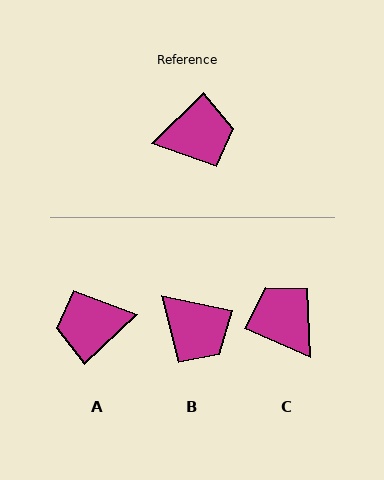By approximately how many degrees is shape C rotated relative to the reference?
Approximately 112 degrees counter-clockwise.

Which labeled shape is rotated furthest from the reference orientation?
A, about 179 degrees away.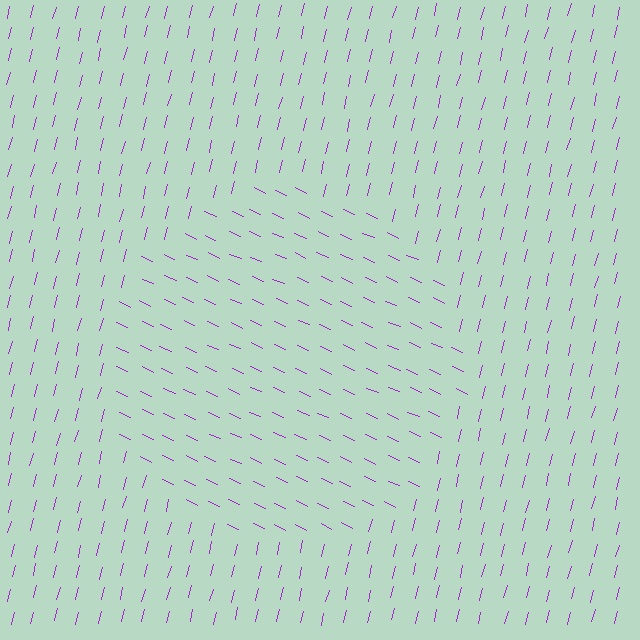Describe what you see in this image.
The image is filled with small purple line segments. A circle region in the image has lines oriented differently from the surrounding lines, creating a visible texture boundary.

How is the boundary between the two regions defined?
The boundary is defined purely by a change in line orientation (approximately 80 degrees difference). All lines are the same color and thickness.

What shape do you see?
I see a circle.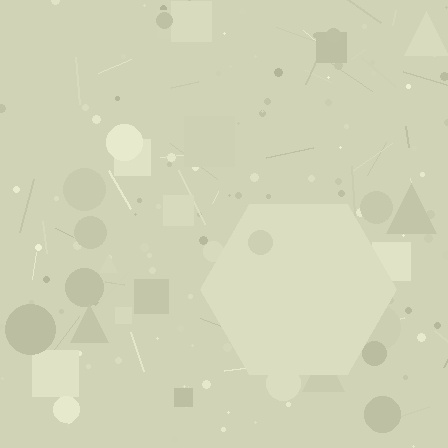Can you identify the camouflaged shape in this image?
The camouflaged shape is a hexagon.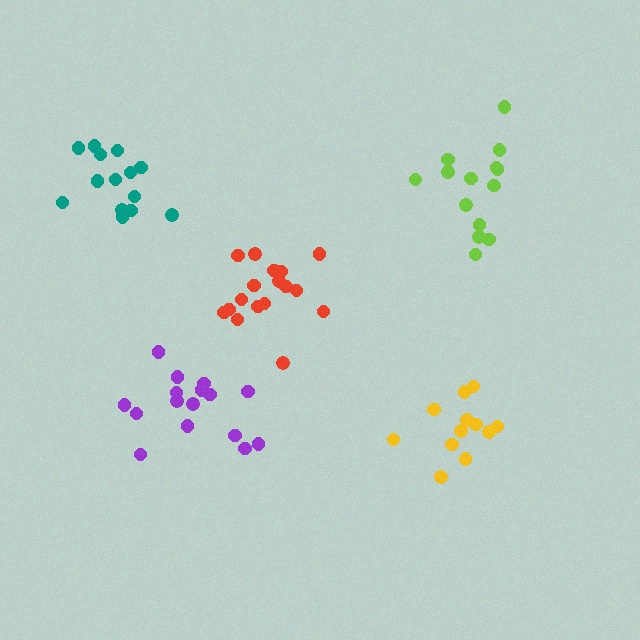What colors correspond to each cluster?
The clusters are colored: purple, red, yellow, teal, lime.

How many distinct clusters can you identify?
There are 5 distinct clusters.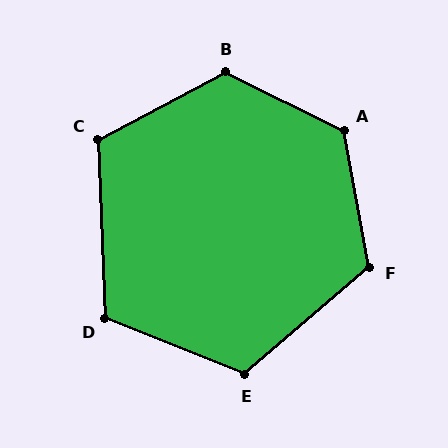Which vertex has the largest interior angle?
A, at approximately 127 degrees.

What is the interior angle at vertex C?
Approximately 115 degrees (obtuse).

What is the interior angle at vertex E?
Approximately 118 degrees (obtuse).